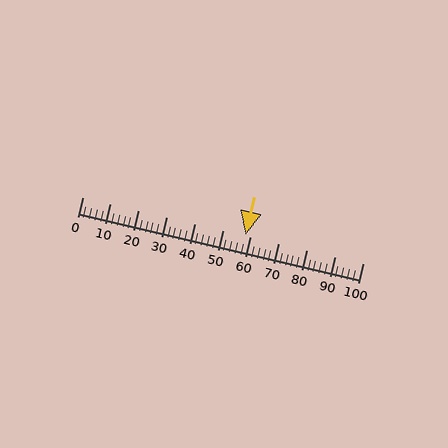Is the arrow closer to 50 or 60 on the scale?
The arrow is closer to 60.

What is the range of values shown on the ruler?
The ruler shows values from 0 to 100.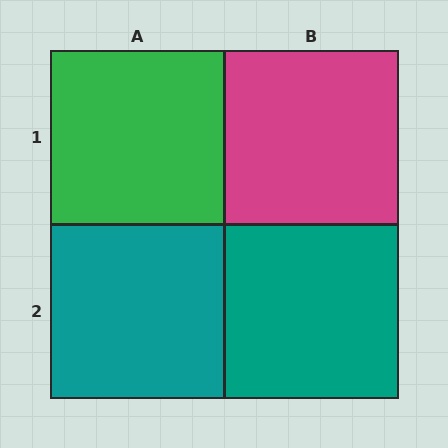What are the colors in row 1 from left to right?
Green, magenta.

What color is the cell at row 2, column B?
Teal.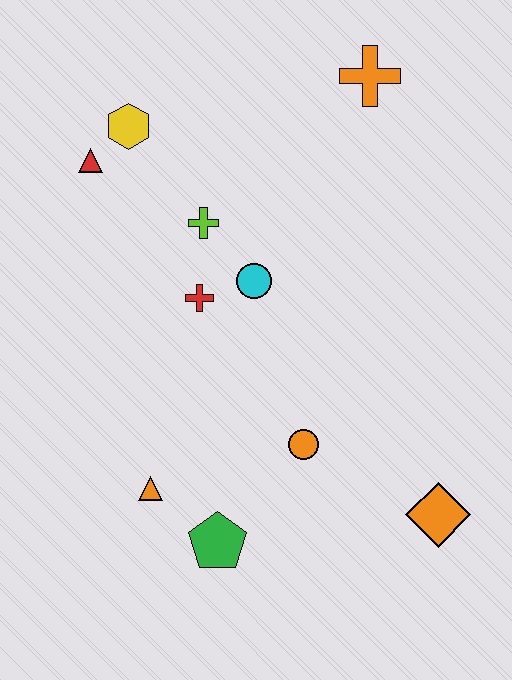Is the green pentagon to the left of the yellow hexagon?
No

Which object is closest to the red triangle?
The yellow hexagon is closest to the red triangle.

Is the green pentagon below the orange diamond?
Yes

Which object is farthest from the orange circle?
The orange cross is farthest from the orange circle.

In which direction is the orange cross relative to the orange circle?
The orange cross is above the orange circle.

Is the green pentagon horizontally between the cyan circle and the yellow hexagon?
Yes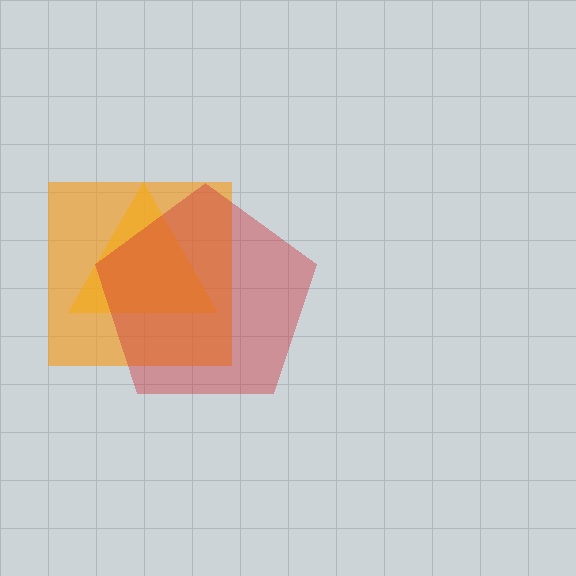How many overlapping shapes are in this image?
There are 3 overlapping shapes in the image.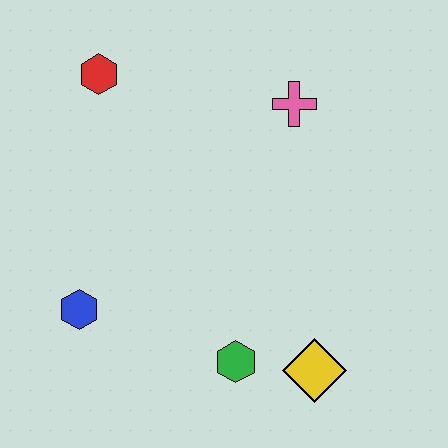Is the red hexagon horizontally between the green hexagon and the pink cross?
No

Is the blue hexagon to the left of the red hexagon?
Yes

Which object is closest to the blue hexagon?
The green hexagon is closest to the blue hexagon.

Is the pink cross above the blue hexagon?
Yes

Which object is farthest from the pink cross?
The blue hexagon is farthest from the pink cross.